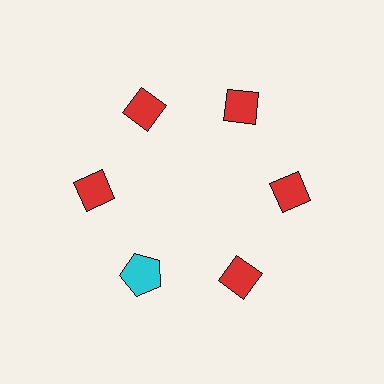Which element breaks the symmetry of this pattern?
The cyan pentagon at roughly the 7 o'clock position breaks the symmetry. All other shapes are red diamonds.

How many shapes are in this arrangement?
There are 6 shapes arranged in a ring pattern.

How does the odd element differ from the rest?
It differs in both color (cyan instead of red) and shape (pentagon instead of diamond).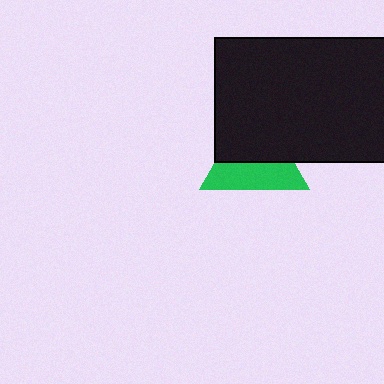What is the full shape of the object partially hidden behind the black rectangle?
The partially hidden object is a green triangle.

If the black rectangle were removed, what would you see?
You would see the complete green triangle.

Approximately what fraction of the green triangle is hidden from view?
Roughly 53% of the green triangle is hidden behind the black rectangle.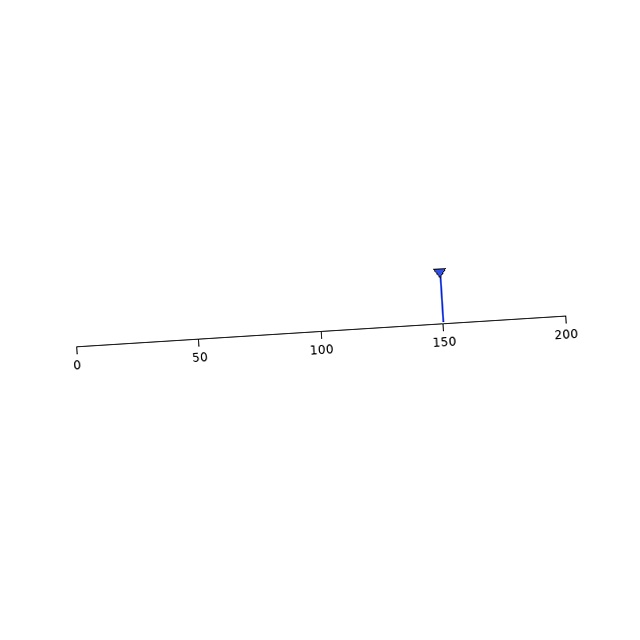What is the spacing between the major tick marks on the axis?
The major ticks are spaced 50 apart.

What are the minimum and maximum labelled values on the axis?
The axis runs from 0 to 200.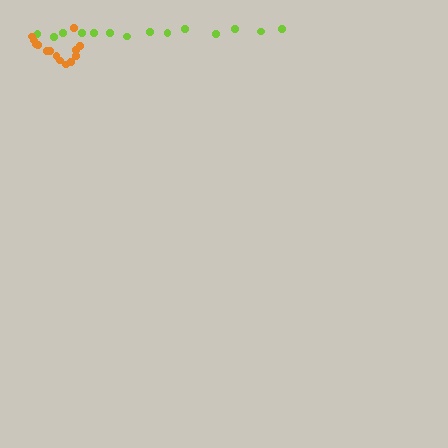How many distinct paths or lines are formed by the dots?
There are 2 distinct paths.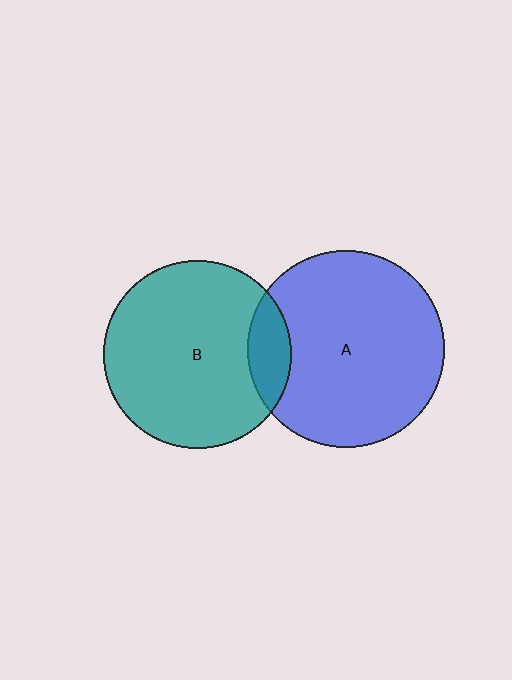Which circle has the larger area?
Circle A (blue).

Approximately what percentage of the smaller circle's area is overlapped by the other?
Approximately 15%.